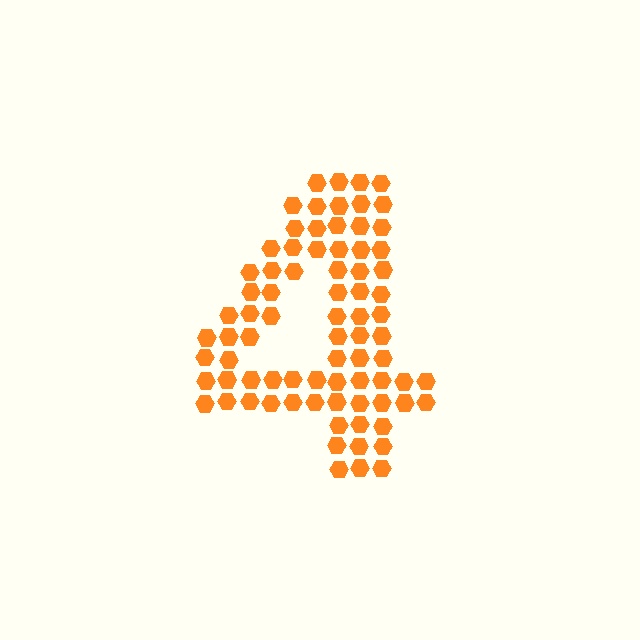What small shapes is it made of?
It is made of small hexagons.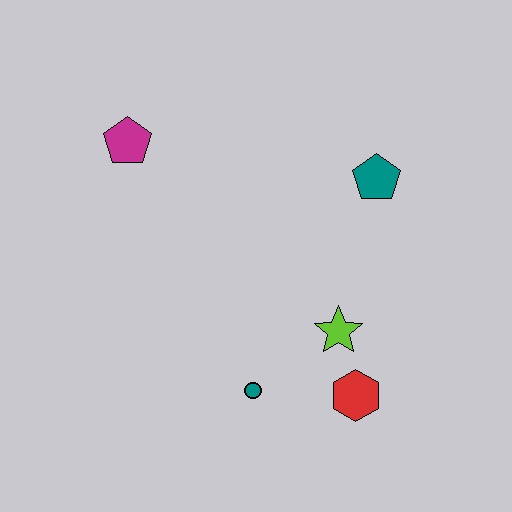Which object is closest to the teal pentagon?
The lime star is closest to the teal pentagon.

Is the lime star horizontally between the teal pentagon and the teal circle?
Yes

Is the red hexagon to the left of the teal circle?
No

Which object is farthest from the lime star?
The magenta pentagon is farthest from the lime star.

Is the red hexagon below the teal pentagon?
Yes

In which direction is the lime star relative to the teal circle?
The lime star is to the right of the teal circle.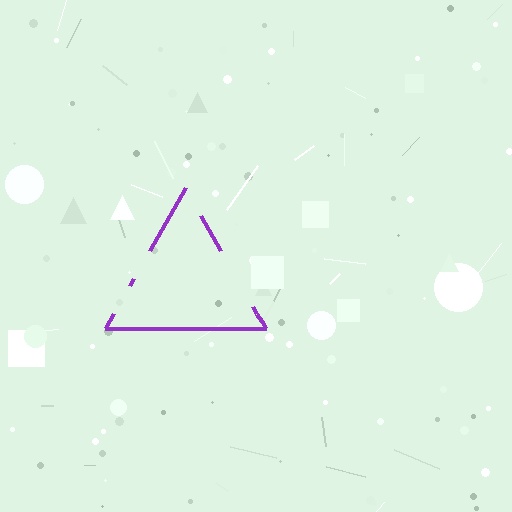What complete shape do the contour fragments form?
The contour fragments form a triangle.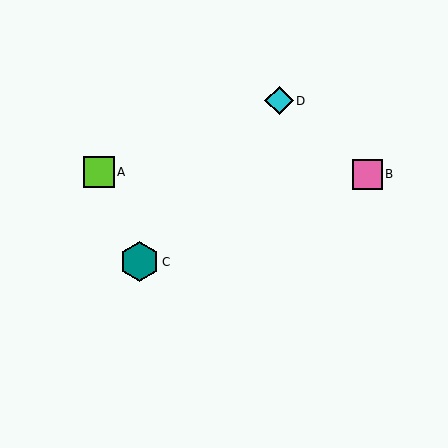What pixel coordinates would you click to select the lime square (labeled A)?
Click at (99, 172) to select the lime square A.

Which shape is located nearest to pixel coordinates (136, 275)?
The teal hexagon (labeled C) at (140, 262) is nearest to that location.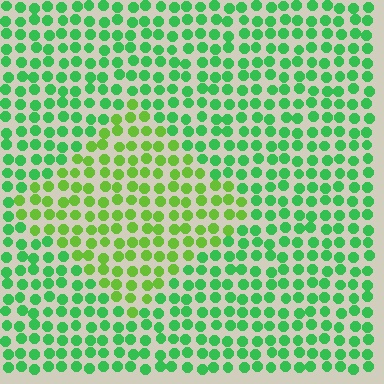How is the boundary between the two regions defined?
The boundary is defined purely by a slight shift in hue (about 35 degrees). Spacing, size, and orientation are identical on both sides.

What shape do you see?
I see a diamond.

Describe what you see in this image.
The image is filled with small green elements in a uniform arrangement. A diamond-shaped region is visible where the elements are tinted to a slightly different hue, forming a subtle color boundary.